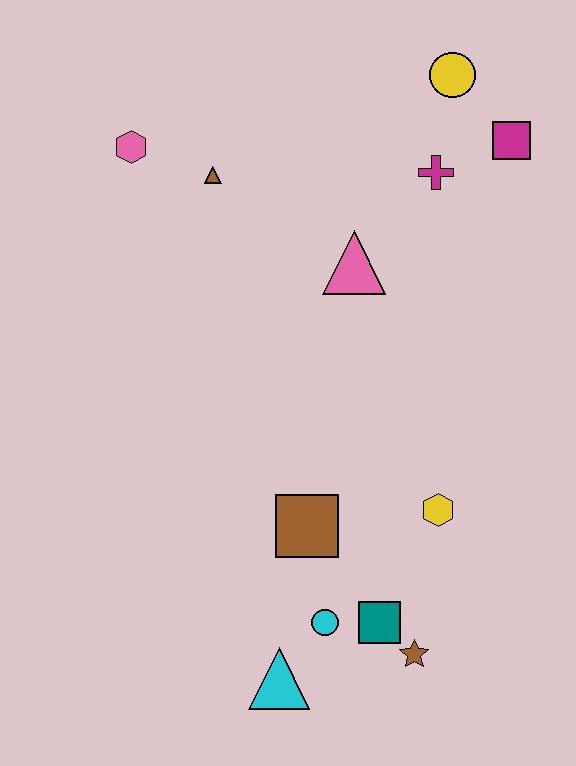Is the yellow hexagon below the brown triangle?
Yes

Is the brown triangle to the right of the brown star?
No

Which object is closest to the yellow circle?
The magenta square is closest to the yellow circle.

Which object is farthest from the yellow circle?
The cyan triangle is farthest from the yellow circle.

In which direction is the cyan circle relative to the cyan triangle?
The cyan circle is above the cyan triangle.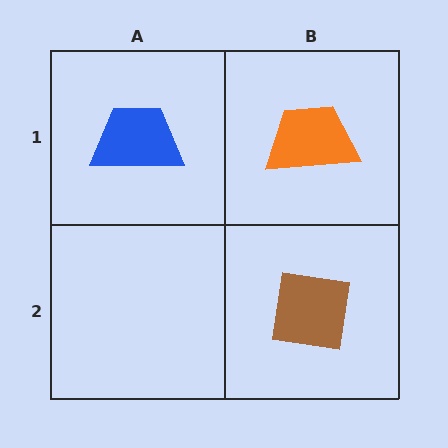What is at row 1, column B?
An orange trapezoid.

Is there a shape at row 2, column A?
No, that cell is empty.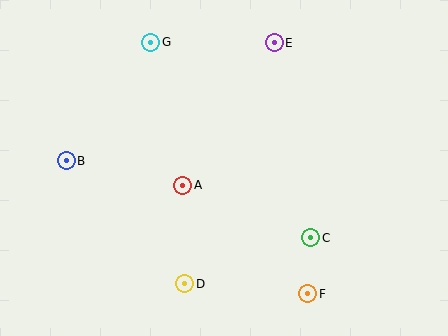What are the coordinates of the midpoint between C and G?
The midpoint between C and G is at (231, 140).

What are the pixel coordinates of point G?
Point G is at (151, 42).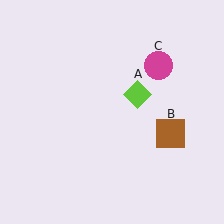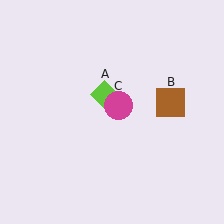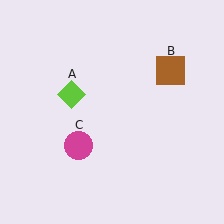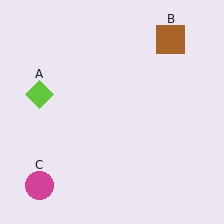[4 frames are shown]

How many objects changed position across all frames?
3 objects changed position: lime diamond (object A), brown square (object B), magenta circle (object C).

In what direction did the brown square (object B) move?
The brown square (object B) moved up.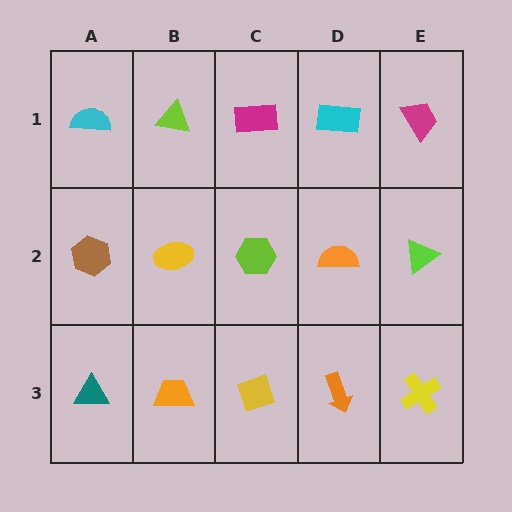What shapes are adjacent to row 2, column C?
A magenta rectangle (row 1, column C), a yellow diamond (row 3, column C), a yellow ellipse (row 2, column B), an orange semicircle (row 2, column D).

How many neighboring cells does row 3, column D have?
3.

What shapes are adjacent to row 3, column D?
An orange semicircle (row 2, column D), a yellow diamond (row 3, column C), a yellow cross (row 3, column E).